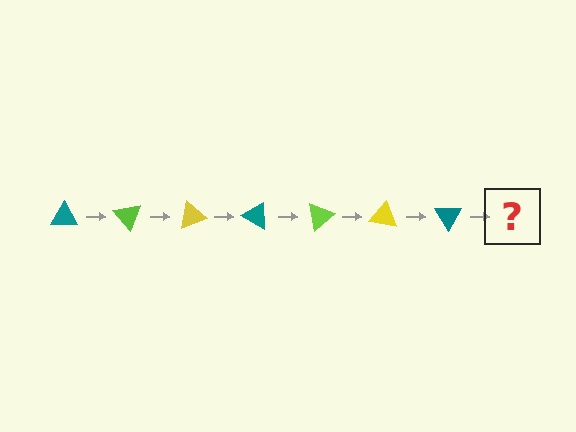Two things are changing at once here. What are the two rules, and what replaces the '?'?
The two rules are that it rotates 50 degrees each step and the color cycles through teal, lime, and yellow. The '?' should be a lime triangle, rotated 350 degrees from the start.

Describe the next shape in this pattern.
It should be a lime triangle, rotated 350 degrees from the start.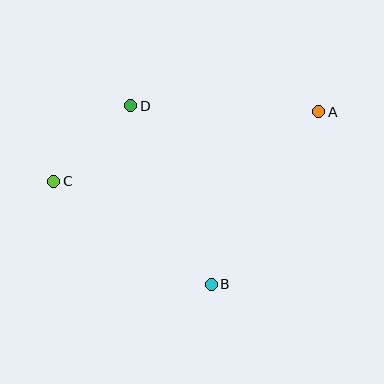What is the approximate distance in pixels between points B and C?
The distance between B and C is approximately 188 pixels.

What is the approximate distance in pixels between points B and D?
The distance between B and D is approximately 196 pixels.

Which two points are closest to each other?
Points C and D are closest to each other.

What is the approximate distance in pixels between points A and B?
The distance between A and B is approximately 203 pixels.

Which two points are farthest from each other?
Points A and C are farthest from each other.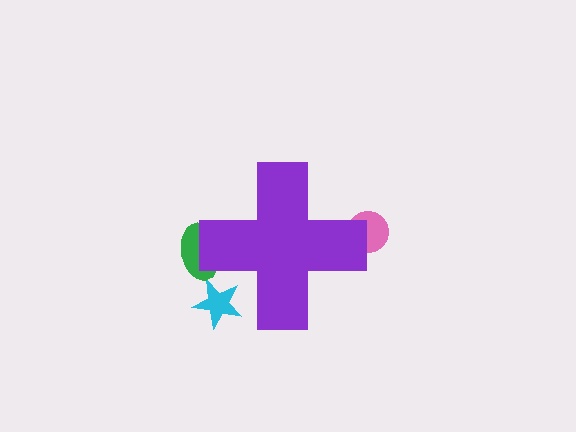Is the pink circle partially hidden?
Yes, the pink circle is partially hidden behind the purple cross.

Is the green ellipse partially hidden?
Yes, the green ellipse is partially hidden behind the purple cross.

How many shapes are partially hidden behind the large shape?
3 shapes are partially hidden.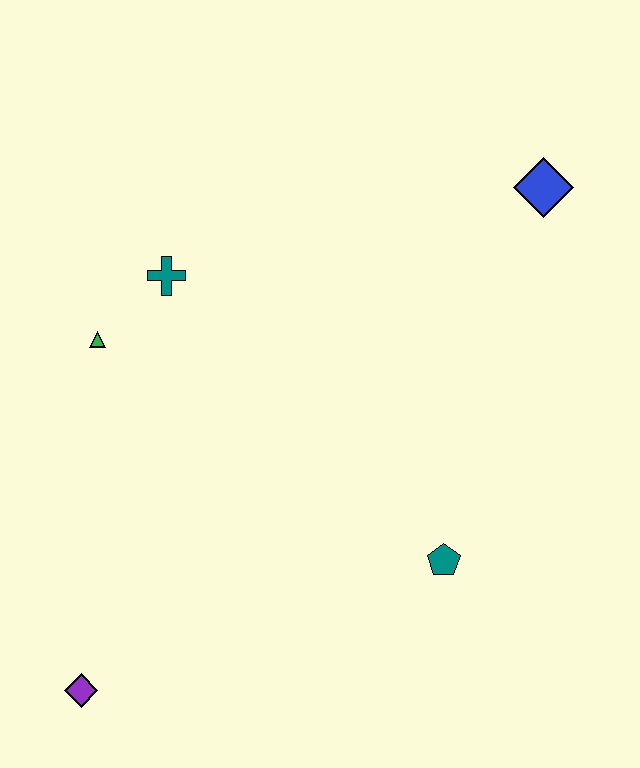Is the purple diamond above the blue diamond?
No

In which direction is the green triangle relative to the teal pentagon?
The green triangle is to the left of the teal pentagon.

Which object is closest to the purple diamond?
The green triangle is closest to the purple diamond.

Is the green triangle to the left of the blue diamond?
Yes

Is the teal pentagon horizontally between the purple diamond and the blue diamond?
Yes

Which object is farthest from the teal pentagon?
The green triangle is farthest from the teal pentagon.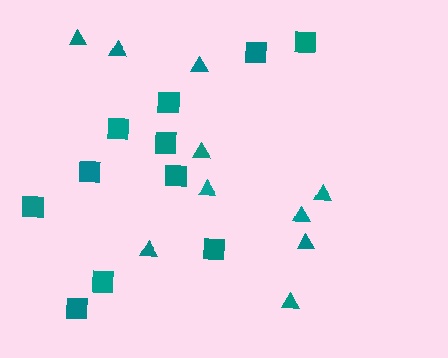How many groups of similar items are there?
There are 2 groups: one group of squares (11) and one group of triangles (10).